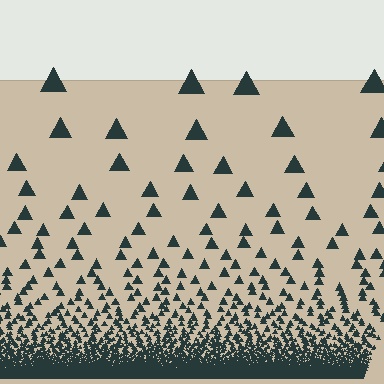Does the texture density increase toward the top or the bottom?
Density increases toward the bottom.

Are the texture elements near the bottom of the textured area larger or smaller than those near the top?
Smaller. The gradient is inverted — elements near the bottom are smaller and denser.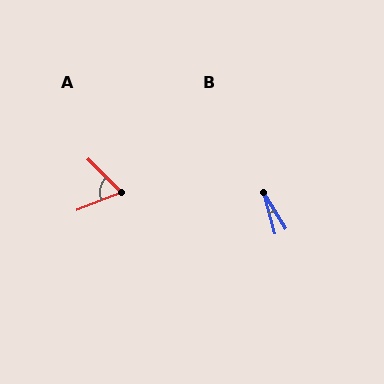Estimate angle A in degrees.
Approximately 67 degrees.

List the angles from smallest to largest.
B (17°), A (67°).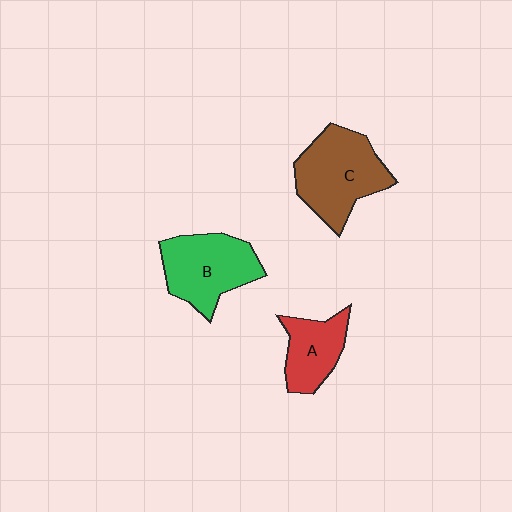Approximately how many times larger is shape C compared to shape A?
Approximately 1.6 times.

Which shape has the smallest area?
Shape A (red).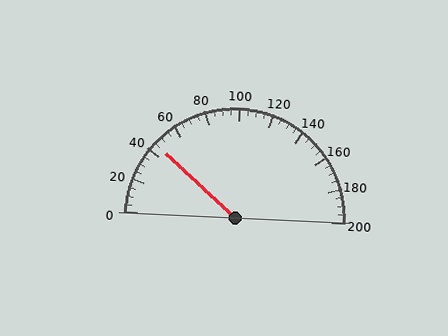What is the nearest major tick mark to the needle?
The nearest major tick mark is 40.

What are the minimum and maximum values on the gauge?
The gauge ranges from 0 to 200.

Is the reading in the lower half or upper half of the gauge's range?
The reading is in the lower half of the range (0 to 200).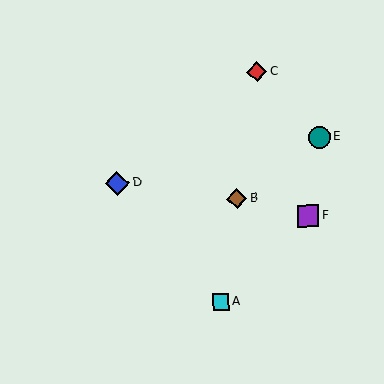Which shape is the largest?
The blue diamond (labeled D) is the largest.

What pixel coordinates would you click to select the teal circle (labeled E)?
Click at (319, 137) to select the teal circle E.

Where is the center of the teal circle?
The center of the teal circle is at (319, 137).